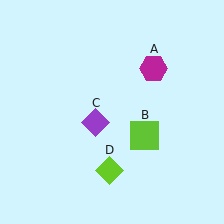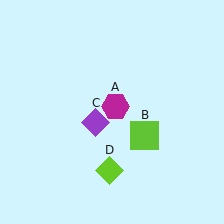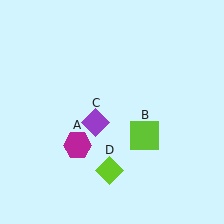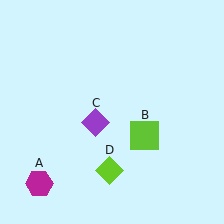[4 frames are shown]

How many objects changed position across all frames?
1 object changed position: magenta hexagon (object A).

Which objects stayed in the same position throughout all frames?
Lime square (object B) and purple diamond (object C) and lime diamond (object D) remained stationary.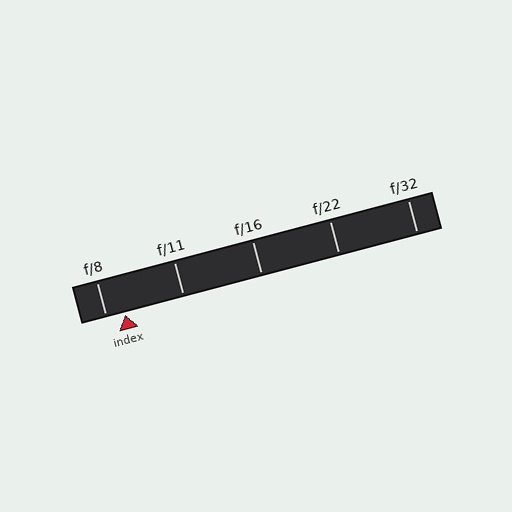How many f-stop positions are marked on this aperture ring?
There are 5 f-stop positions marked.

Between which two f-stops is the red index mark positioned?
The index mark is between f/8 and f/11.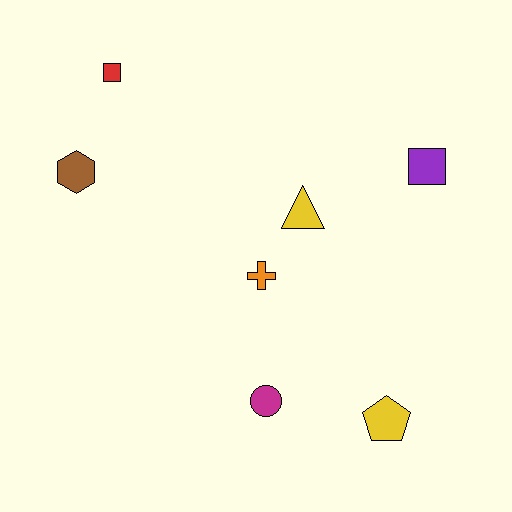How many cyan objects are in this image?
There are no cyan objects.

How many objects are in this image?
There are 7 objects.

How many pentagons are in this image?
There is 1 pentagon.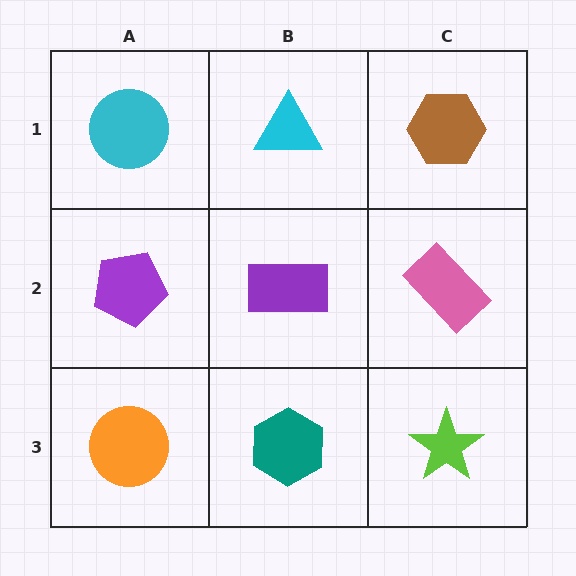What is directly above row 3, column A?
A purple pentagon.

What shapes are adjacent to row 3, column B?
A purple rectangle (row 2, column B), an orange circle (row 3, column A), a lime star (row 3, column C).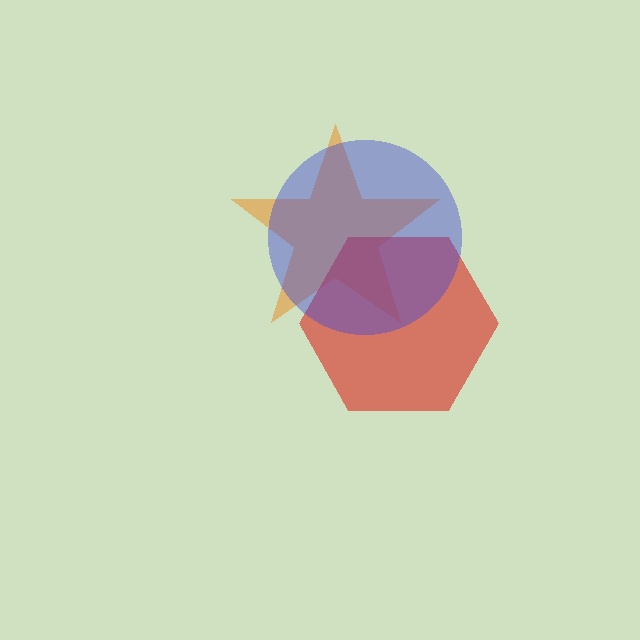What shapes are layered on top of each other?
The layered shapes are: an orange star, a red hexagon, a blue circle.